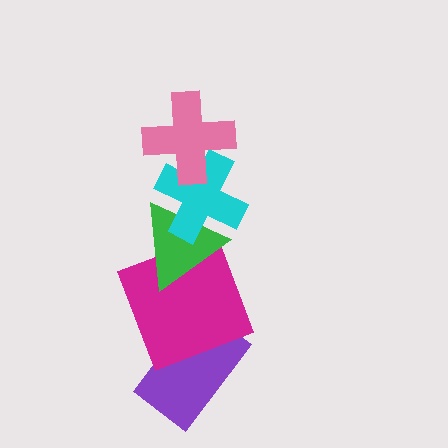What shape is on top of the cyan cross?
The pink cross is on top of the cyan cross.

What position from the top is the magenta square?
The magenta square is 4th from the top.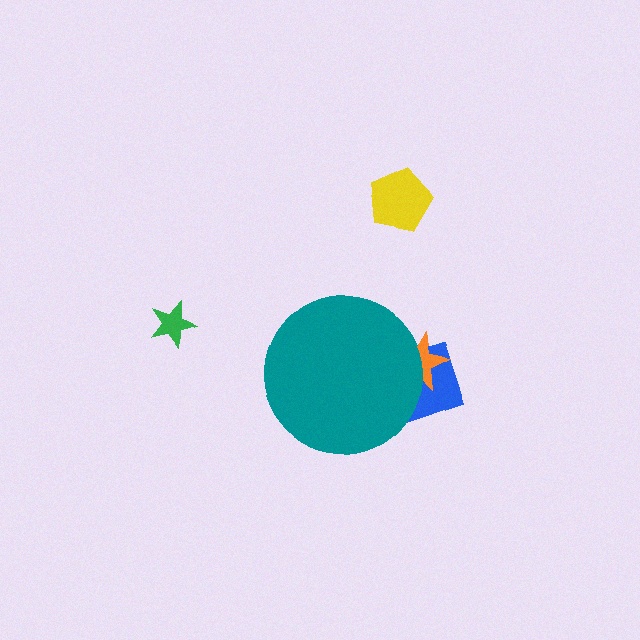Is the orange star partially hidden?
Yes, the orange star is partially hidden behind the teal circle.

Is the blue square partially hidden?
Yes, the blue square is partially hidden behind the teal circle.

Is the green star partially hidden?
No, the green star is fully visible.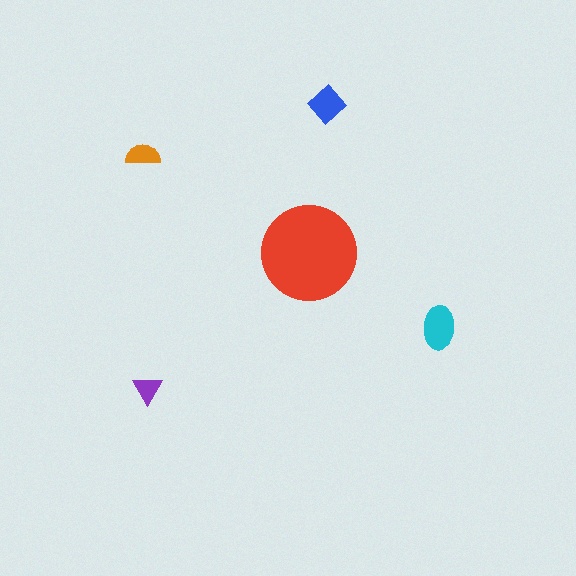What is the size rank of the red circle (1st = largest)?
1st.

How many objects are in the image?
There are 5 objects in the image.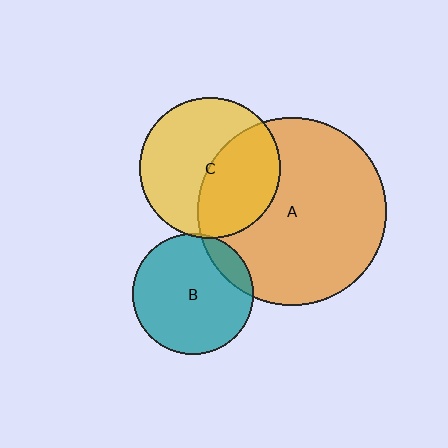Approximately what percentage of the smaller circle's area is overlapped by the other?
Approximately 5%.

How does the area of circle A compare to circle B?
Approximately 2.4 times.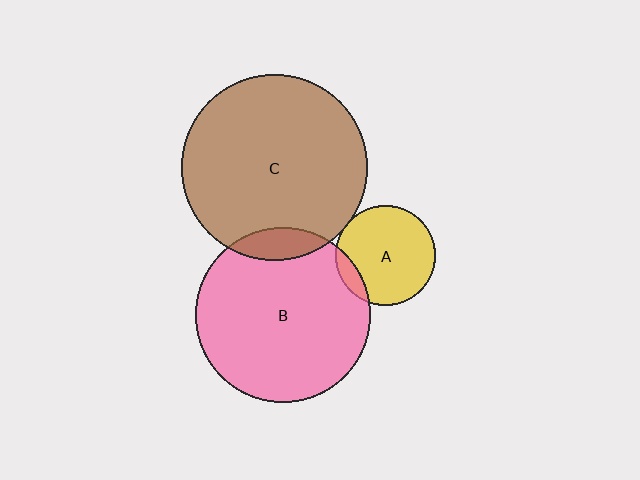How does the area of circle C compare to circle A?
Approximately 3.4 times.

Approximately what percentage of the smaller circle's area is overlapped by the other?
Approximately 5%.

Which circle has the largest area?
Circle C (brown).